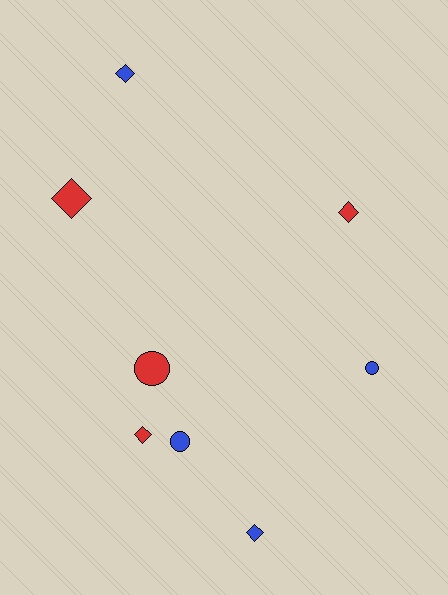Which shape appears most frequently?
Diamond, with 5 objects.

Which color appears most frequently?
Blue, with 4 objects.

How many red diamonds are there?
There are 3 red diamonds.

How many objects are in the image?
There are 8 objects.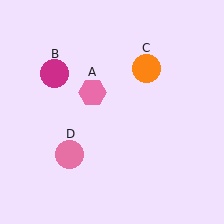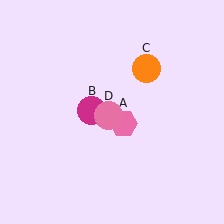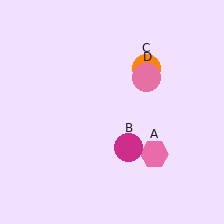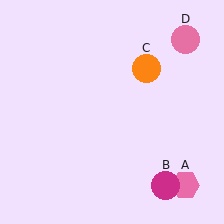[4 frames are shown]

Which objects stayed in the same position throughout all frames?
Orange circle (object C) remained stationary.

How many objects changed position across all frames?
3 objects changed position: pink hexagon (object A), magenta circle (object B), pink circle (object D).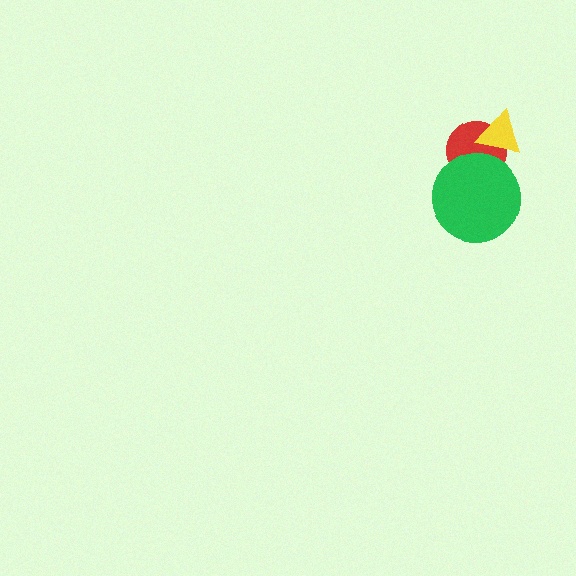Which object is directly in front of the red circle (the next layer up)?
The green circle is directly in front of the red circle.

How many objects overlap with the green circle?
1 object overlaps with the green circle.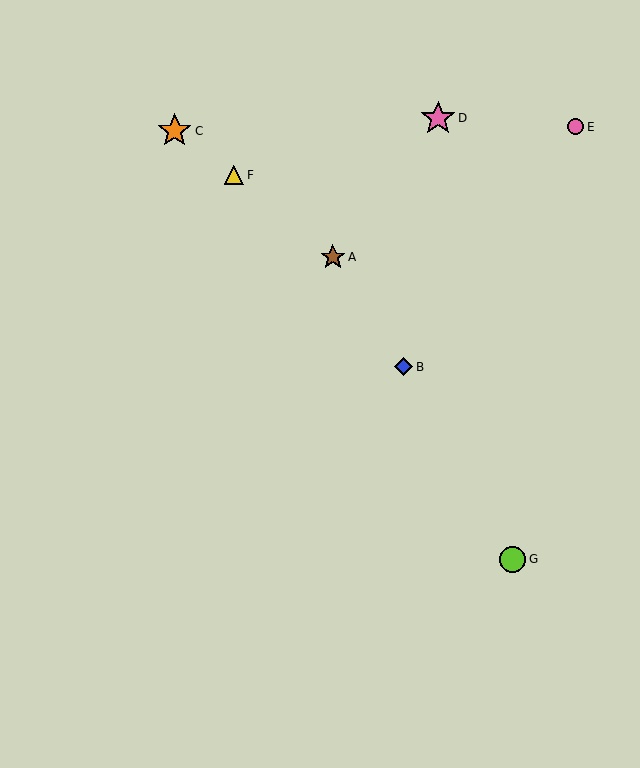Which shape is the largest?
The orange star (labeled C) is the largest.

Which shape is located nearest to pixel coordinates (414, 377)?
The blue diamond (labeled B) at (404, 367) is nearest to that location.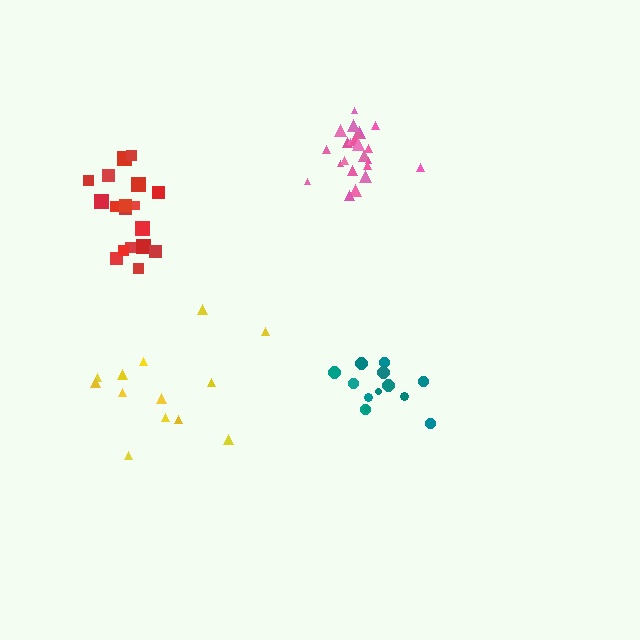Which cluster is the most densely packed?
Pink.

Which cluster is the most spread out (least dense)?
Yellow.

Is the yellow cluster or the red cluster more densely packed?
Red.